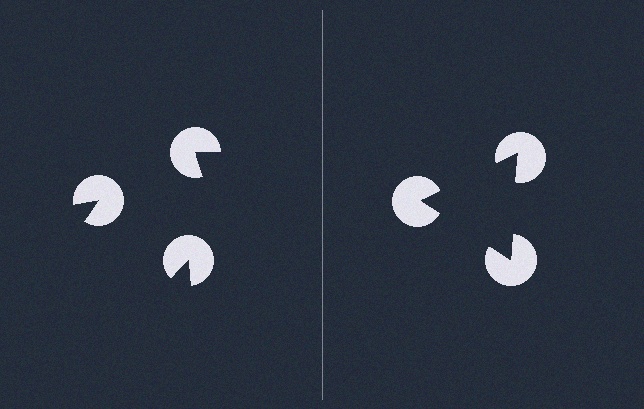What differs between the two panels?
The pac-man discs are positioned identically on both sides; only the wedge orientations differ. On the right they align to a triangle; on the left they are misaligned.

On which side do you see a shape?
An illusory triangle appears on the right side. On the left side the wedge cuts are rotated, so no coherent shape forms.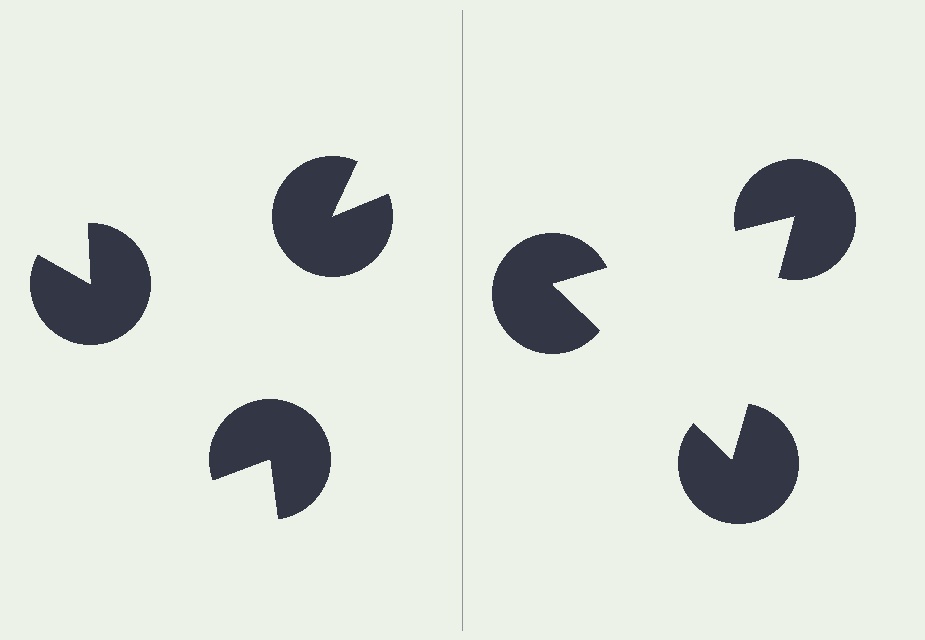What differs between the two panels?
The pac-man discs are positioned identically on both sides; only the wedge orientations differ. On the right they align to a triangle; on the left they are misaligned.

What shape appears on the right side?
An illusory triangle.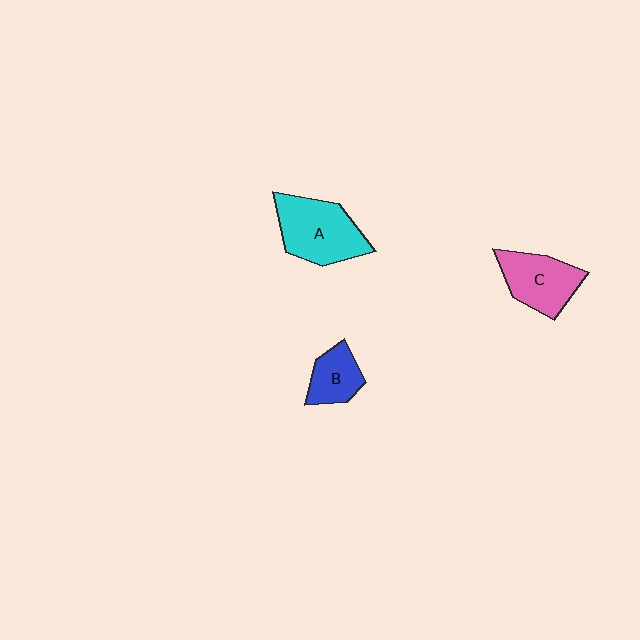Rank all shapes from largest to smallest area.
From largest to smallest: A (cyan), C (pink), B (blue).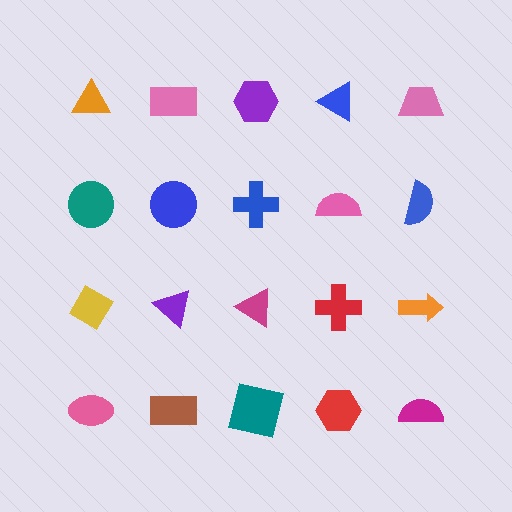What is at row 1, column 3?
A purple hexagon.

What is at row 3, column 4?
A red cross.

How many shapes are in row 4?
5 shapes.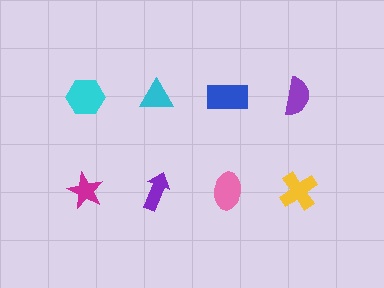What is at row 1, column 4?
A purple semicircle.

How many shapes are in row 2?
4 shapes.